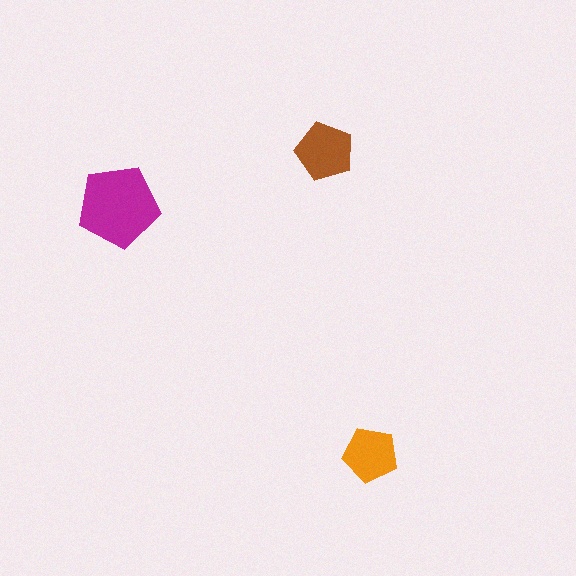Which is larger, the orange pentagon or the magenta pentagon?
The magenta one.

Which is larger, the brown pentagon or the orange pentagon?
The brown one.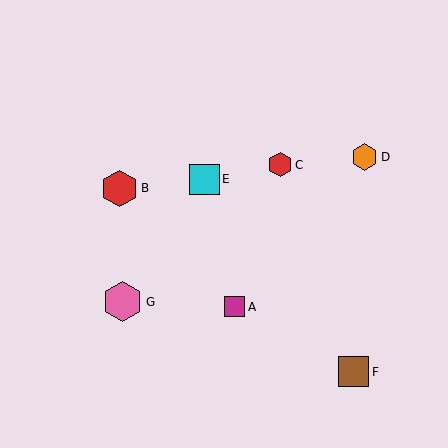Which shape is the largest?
The pink hexagon (labeled G) is the largest.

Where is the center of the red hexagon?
The center of the red hexagon is at (119, 188).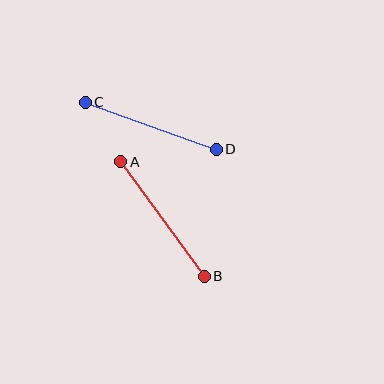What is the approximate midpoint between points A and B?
The midpoint is at approximately (163, 219) pixels.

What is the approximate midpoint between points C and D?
The midpoint is at approximately (151, 126) pixels.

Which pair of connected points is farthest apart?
Points A and B are farthest apart.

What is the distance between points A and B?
The distance is approximately 142 pixels.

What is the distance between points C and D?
The distance is approximately 139 pixels.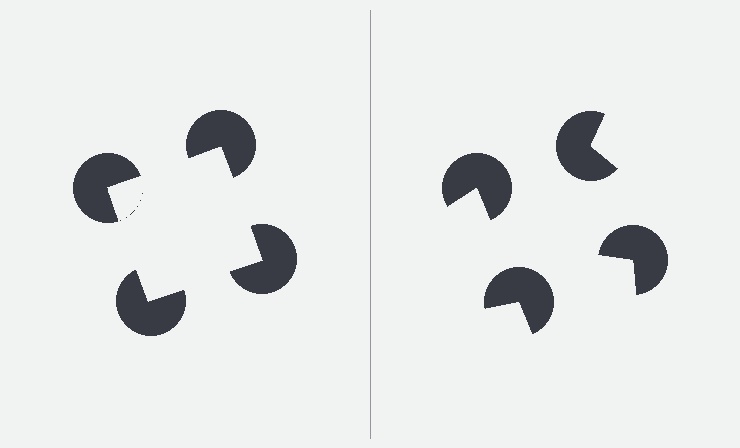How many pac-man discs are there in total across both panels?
8 — 4 on each side.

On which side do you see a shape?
An illusory square appears on the left side. On the right side the wedge cuts are rotated, so no coherent shape forms.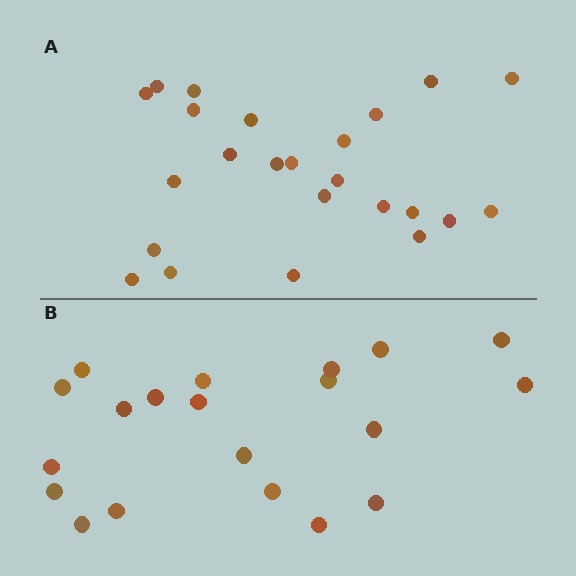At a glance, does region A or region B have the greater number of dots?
Region A (the top region) has more dots.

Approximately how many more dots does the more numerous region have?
Region A has about 4 more dots than region B.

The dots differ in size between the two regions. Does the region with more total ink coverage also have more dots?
No. Region B has more total ink coverage because its dots are larger, but region A actually contains more individual dots. Total area can be misleading — the number of items is what matters here.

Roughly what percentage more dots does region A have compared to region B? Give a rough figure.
About 20% more.